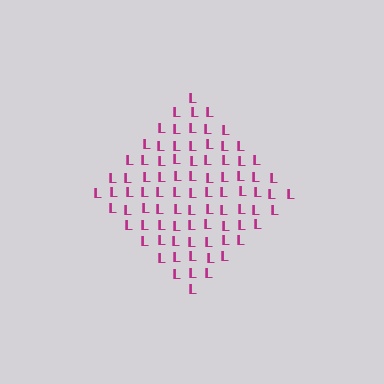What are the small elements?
The small elements are letter L's.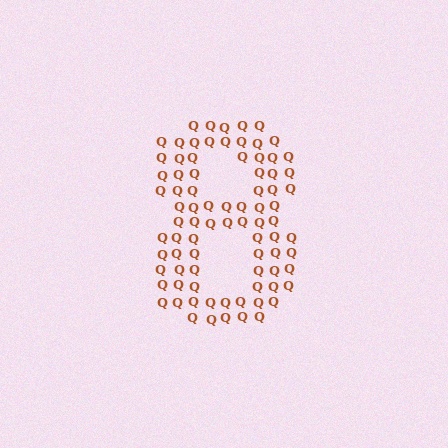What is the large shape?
The large shape is the digit 8.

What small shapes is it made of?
It is made of small letter Q's.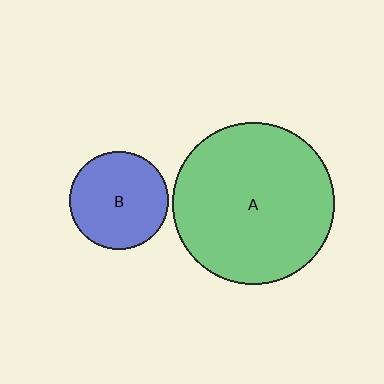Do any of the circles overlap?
No, none of the circles overlap.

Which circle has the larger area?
Circle A (green).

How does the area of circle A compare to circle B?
Approximately 2.7 times.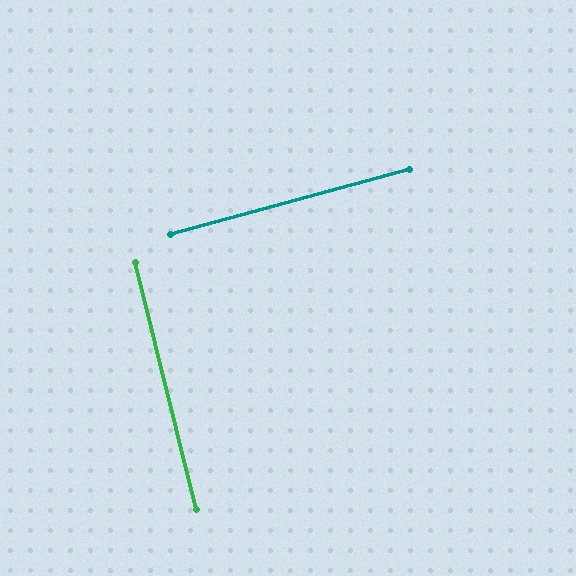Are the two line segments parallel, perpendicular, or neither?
Perpendicular — they meet at approximately 89°.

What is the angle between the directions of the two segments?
Approximately 89 degrees.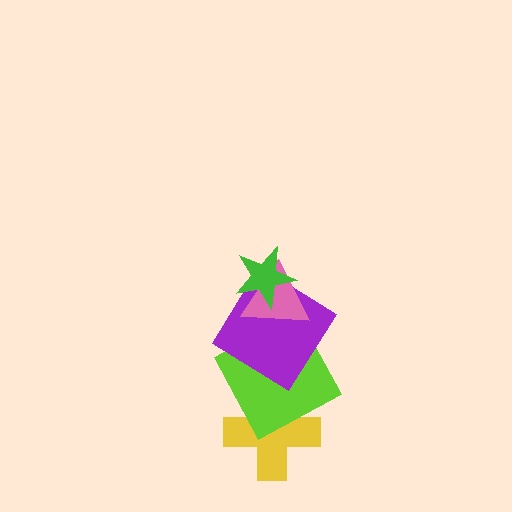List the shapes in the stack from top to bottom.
From top to bottom: the green star, the pink triangle, the purple diamond, the lime square, the yellow cross.